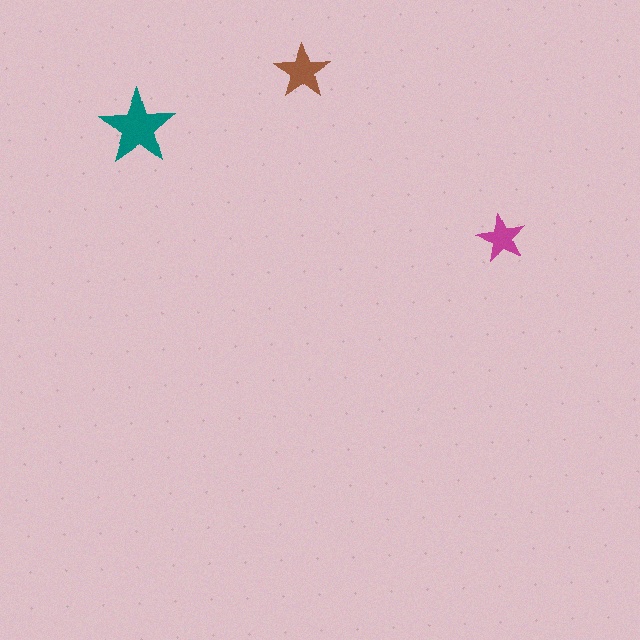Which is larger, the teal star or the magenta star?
The teal one.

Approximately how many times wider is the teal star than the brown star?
About 1.5 times wider.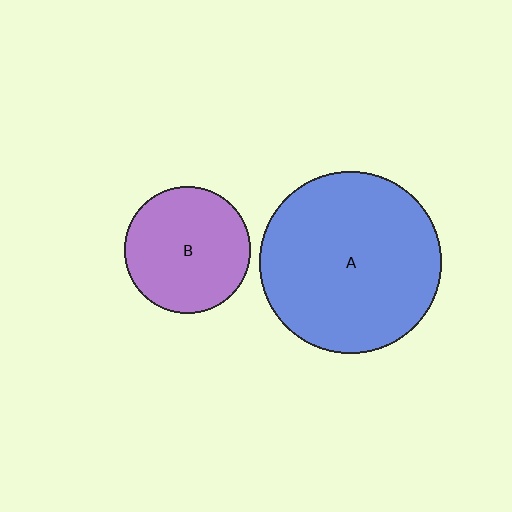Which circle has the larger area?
Circle A (blue).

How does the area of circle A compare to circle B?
Approximately 2.1 times.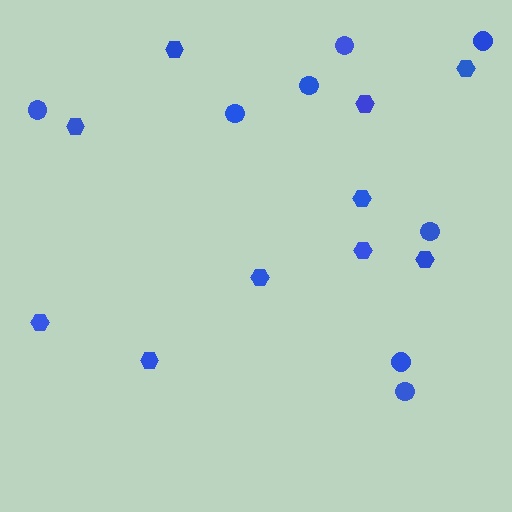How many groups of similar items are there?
There are 2 groups: one group of circles (8) and one group of hexagons (10).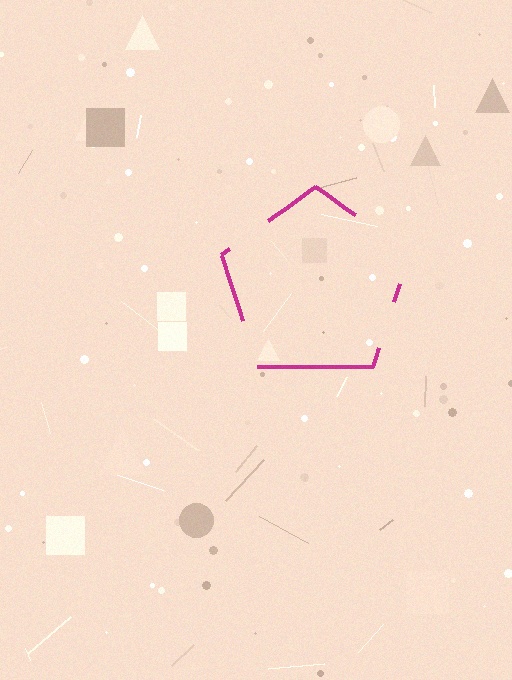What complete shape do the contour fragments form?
The contour fragments form a pentagon.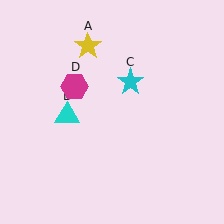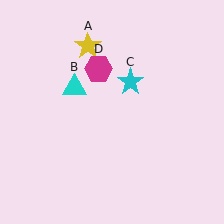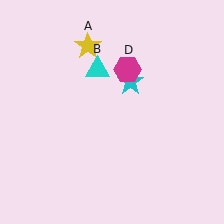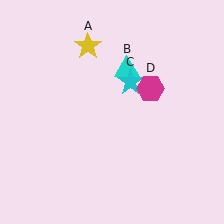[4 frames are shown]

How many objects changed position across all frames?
2 objects changed position: cyan triangle (object B), magenta hexagon (object D).